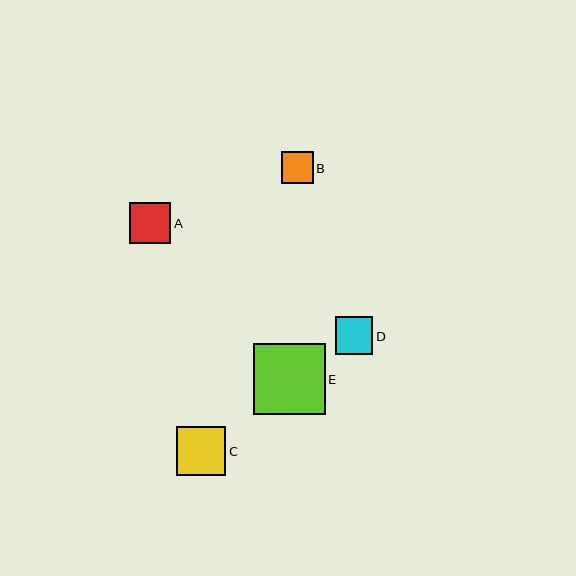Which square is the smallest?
Square B is the smallest with a size of approximately 32 pixels.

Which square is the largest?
Square E is the largest with a size of approximately 72 pixels.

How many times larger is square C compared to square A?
Square C is approximately 1.2 times the size of square A.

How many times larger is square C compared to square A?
Square C is approximately 1.2 times the size of square A.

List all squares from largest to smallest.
From largest to smallest: E, C, A, D, B.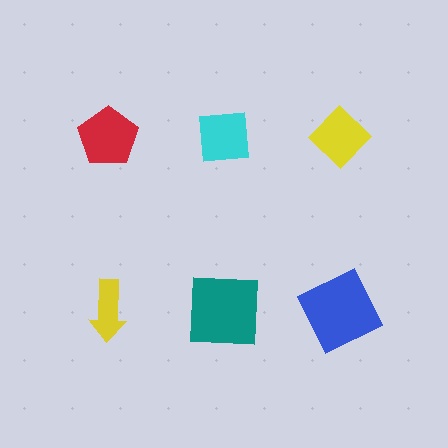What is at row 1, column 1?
A red pentagon.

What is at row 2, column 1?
A yellow arrow.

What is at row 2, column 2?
A teal square.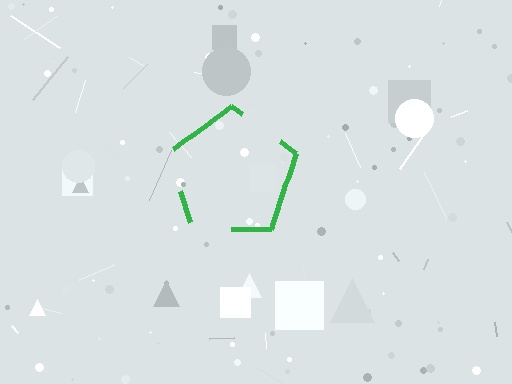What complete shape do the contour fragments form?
The contour fragments form a pentagon.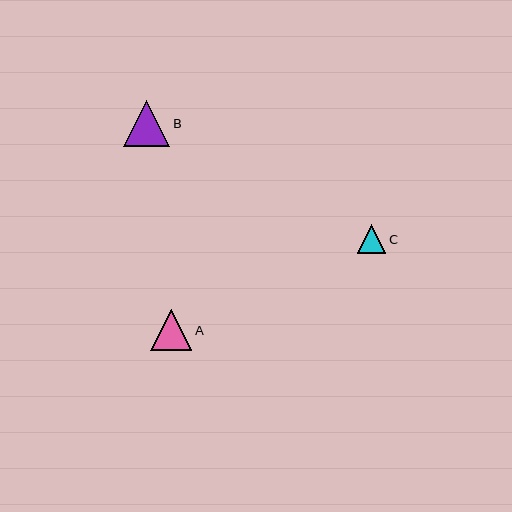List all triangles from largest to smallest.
From largest to smallest: B, A, C.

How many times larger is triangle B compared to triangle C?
Triangle B is approximately 1.6 times the size of triangle C.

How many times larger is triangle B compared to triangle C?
Triangle B is approximately 1.6 times the size of triangle C.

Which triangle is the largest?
Triangle B is the largest with a size of approximately 46 pixels.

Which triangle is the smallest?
Triangle C is the smallest with a size of approximately 28 pixels.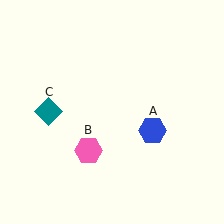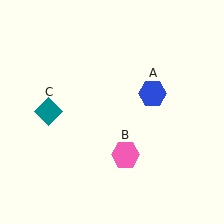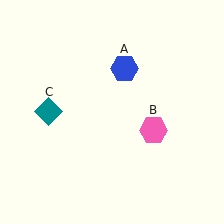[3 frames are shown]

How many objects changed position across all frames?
2 objects changed position: blue hexagon (object A), pink hexagon (object B).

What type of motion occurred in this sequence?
The blue hexagon (object A), pink hexagon (object B) rotated counterclockwise around the center of the scene.